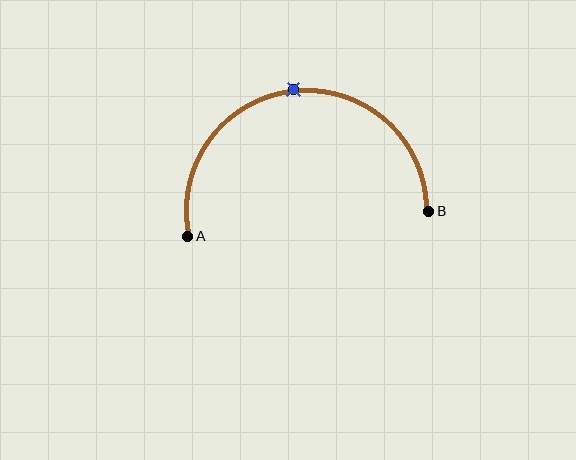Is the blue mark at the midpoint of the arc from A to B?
Yes. The blue mark lies on the arc at equal arc-length from both A and B — it is the arc midpoint.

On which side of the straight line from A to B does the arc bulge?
The arc bulges above the straight line connecting A and B.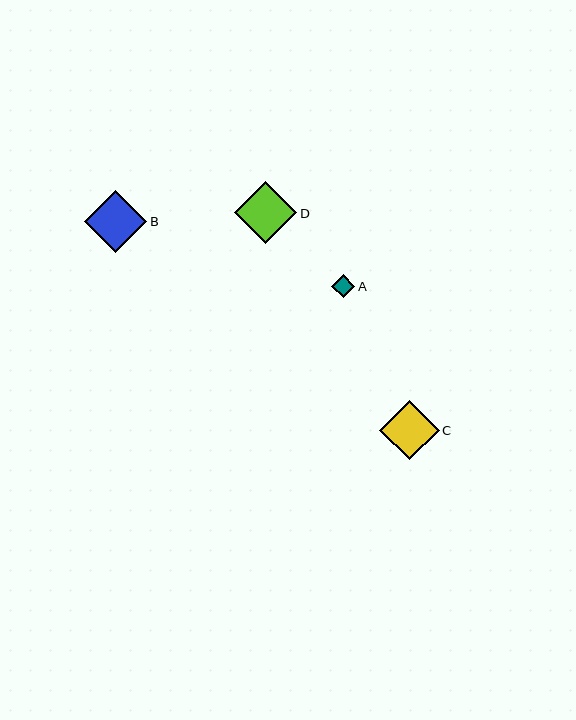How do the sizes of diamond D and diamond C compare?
Diamond D and diamond C are approximately the same size.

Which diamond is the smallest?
Diamond A is the smallest with a size of approximately 23 pixels.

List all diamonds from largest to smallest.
From largest to smallest: D, B, C, A.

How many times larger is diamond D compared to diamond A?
Diamond D is approximately 2.7 times the size of diamond A.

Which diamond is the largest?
Diamond D is the largest with a size of approximately 62 pixels.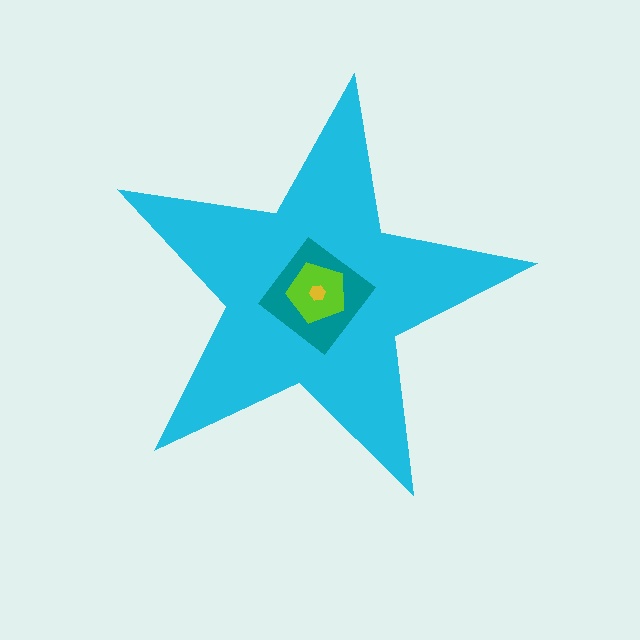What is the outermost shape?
The cyan star.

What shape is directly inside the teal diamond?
The lime pentagon.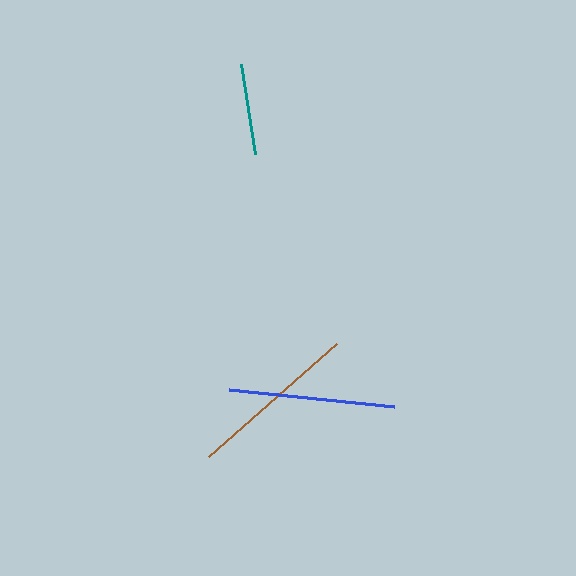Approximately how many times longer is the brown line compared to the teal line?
The brown line is approximately 1.9 times the length of the teal line.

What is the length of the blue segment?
The blue segment is approximately 166 pixels long.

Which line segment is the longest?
The brown line is the longest at approximately 172 pixels.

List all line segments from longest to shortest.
From longest to shortest: brown, blue, teal.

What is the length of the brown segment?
The brown segment is approximately 172 pixels long.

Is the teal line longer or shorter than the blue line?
The blue line is longer than the teal line.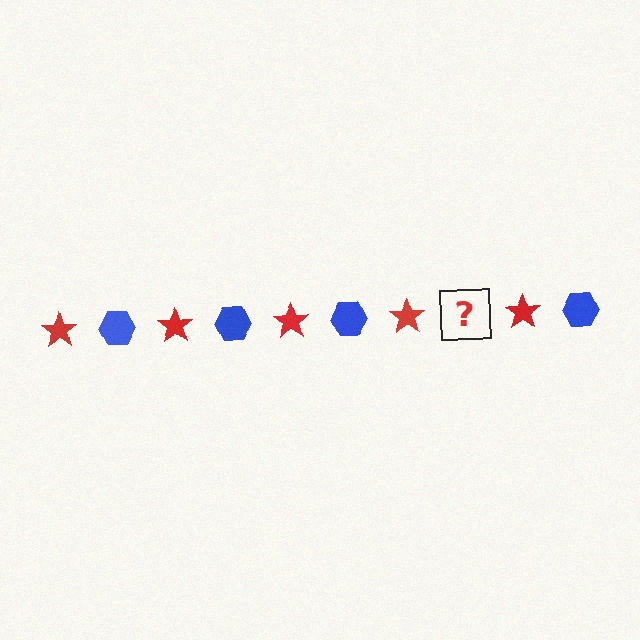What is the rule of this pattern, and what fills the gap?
The rule is that the pattern alternates between red star and blue hexagon. The gap should be filled with a blue hexagon.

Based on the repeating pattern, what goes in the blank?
The blank should be a blue hexagon.